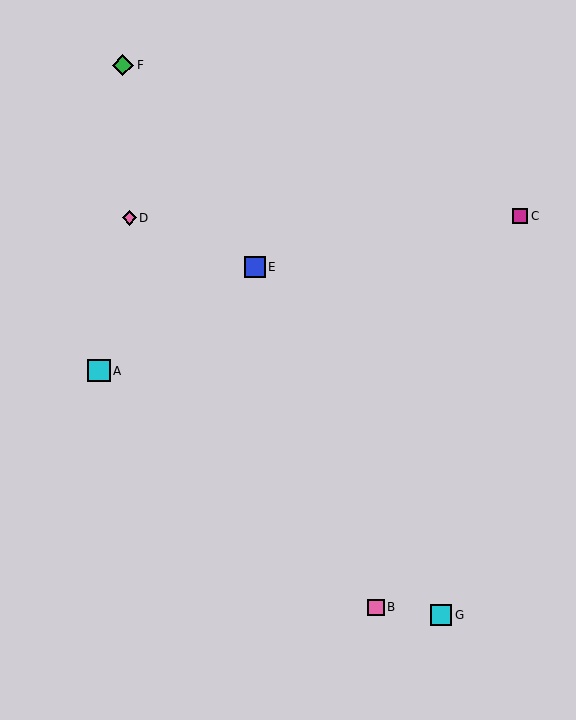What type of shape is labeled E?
Shape E is a blue square.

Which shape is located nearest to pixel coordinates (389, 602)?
The pink square (labeled B) at (376, 607) is nearest to that location.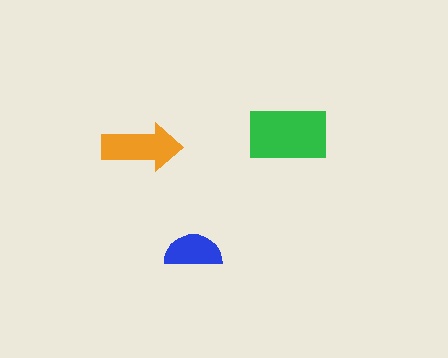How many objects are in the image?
There are 3 objects in the image.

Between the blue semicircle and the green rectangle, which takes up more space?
The green rectangle.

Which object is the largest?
The green rectangle.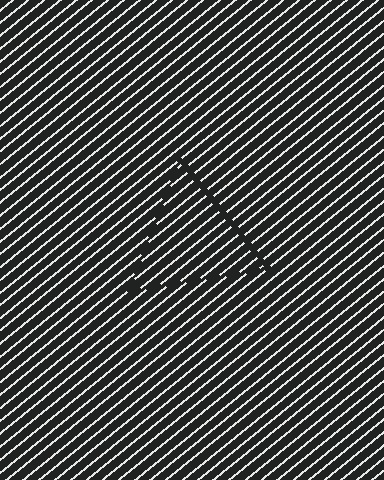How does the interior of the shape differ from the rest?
The interior of the shape contains the same grating, shifted by half a period — the contour is defined by the phase discontinuity where line-ends from the inner and outer gratings abut.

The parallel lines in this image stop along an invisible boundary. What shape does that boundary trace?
An illusory triangle. The interior of the shape contains the same grating, shifted by half a period — the contour is defined by the phase discontinuity where line-ends from the inner and outer gratings abut.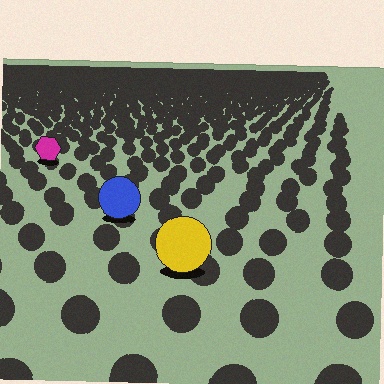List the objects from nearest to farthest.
From nearest to farthest: the yellow circle, the blue circle, the magenta hexagon.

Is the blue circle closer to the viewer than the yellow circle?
No. The yellow circle is closer — you can tell from the texture gradient: the ground texture is coarser near it.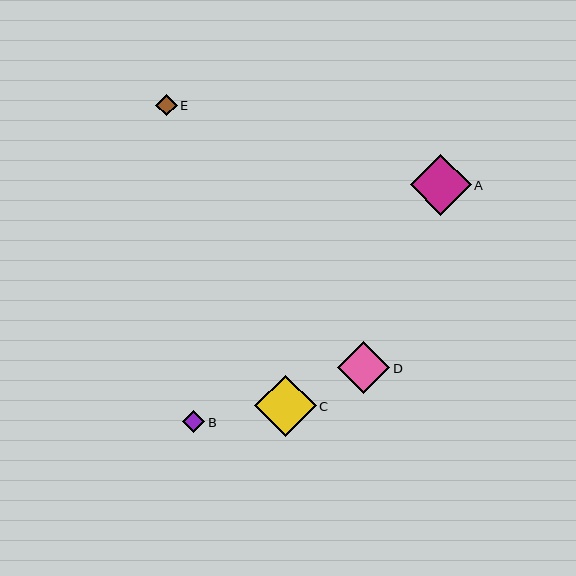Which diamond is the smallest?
Diamond E is the smallest with a size of approximately 21 pixels.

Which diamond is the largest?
Diamond C is the largest with a size of approximately 61 pixels.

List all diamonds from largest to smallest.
From largest to smallest: C, A, D, B, E.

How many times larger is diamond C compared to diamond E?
Diamond C is approximately 2.9 times the size of diamond E.